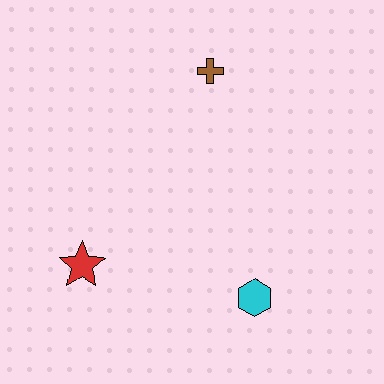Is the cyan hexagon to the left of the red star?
No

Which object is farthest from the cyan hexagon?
The brown cross is farthest from the cyan hexagon.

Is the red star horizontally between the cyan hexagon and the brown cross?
No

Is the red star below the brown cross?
Yes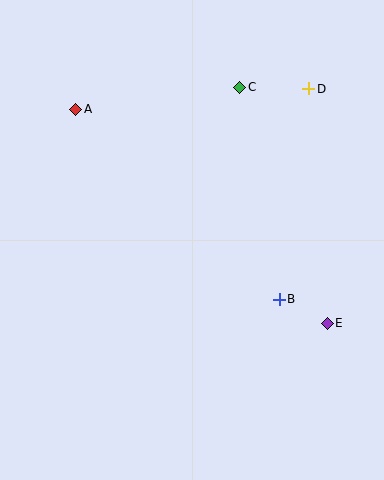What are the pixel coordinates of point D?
Point D is at (309, 89).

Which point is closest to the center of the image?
Point B at (279, 299) is closest to the center.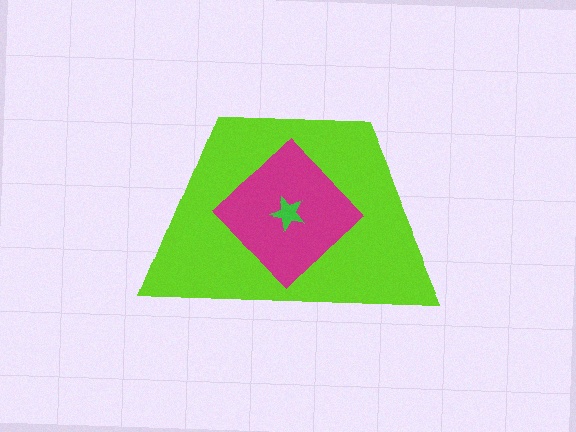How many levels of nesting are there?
3.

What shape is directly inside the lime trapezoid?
The magenta diamond.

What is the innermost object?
The green star.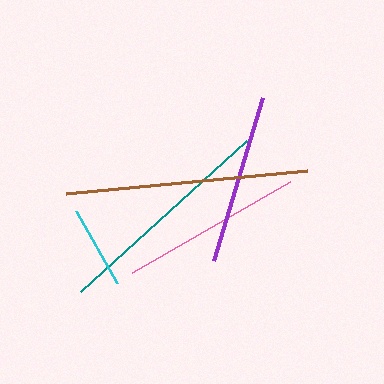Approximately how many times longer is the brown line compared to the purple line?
The brown line is approximately 1.4 times the length of the purple line.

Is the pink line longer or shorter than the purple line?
The pink line is longer than the purple line.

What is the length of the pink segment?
The pink segment is approximately 183 pixels long.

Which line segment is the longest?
The brown line is the longest at approximately 242 pixels.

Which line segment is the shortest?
The cyan line is the shortest at approximately 83 pixels.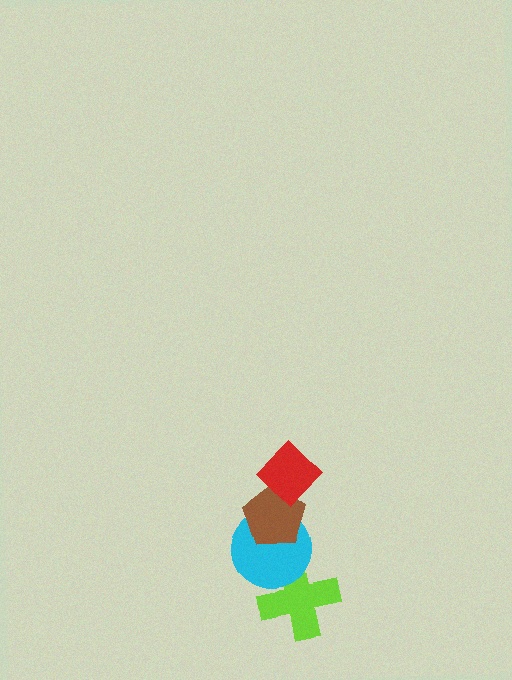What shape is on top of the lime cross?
The cyan circle is on top of the lime cross.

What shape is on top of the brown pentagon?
The red diamond is on top of the brown pentagon.